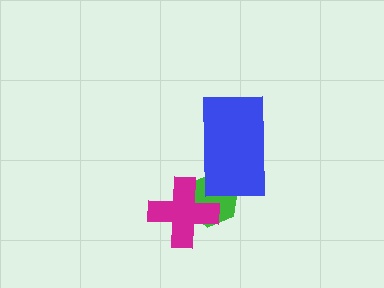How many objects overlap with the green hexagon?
2 objects overlap with the green hexagon.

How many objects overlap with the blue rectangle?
1 object overlaps with the blue rectangle.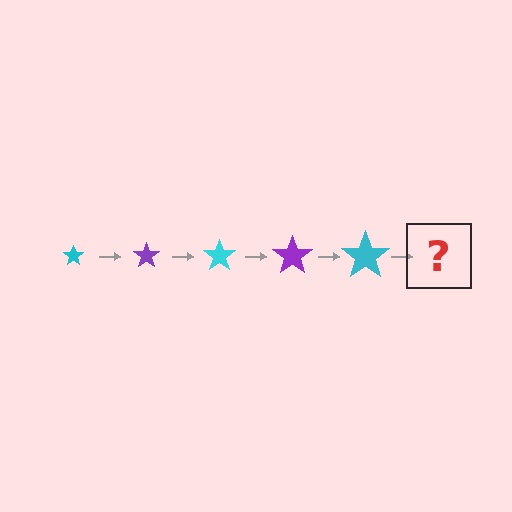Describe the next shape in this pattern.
It should be a purple star, larger than the previous one.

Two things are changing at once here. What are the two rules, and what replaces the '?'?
The two rules are that the star grows larger each step and the color cycles through cyan and purple. The '?' should be a purple star, larger than the previous one.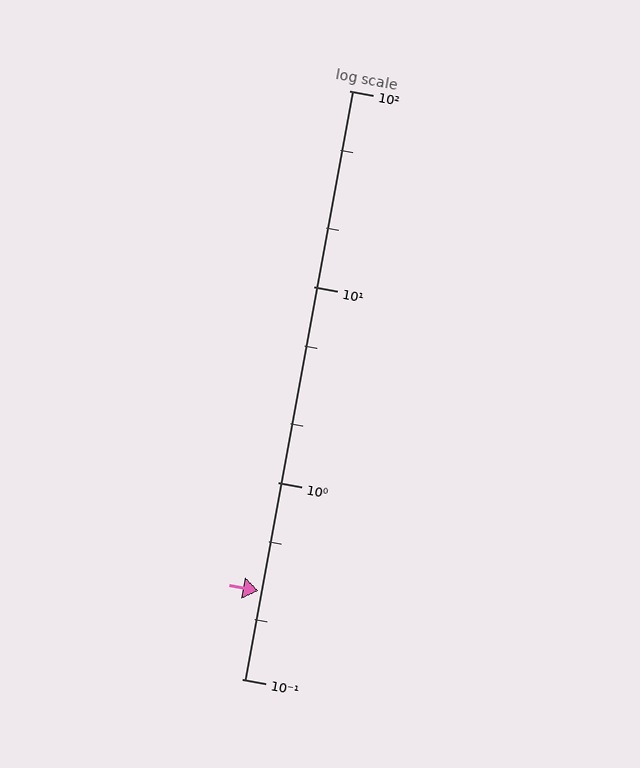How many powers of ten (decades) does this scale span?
The scale spans 3 decades, from 0.1 to 100.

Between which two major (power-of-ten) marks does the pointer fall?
The pointer is between 0.1 and 1.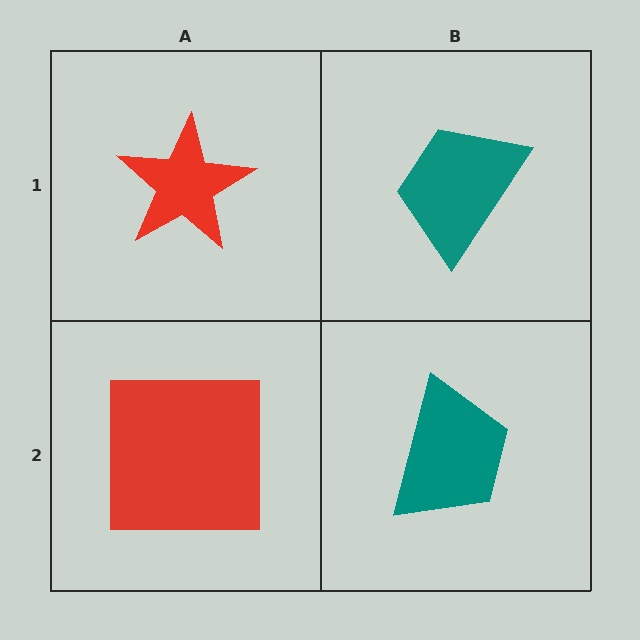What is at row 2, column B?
A teal trapezoid.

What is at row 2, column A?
A red square.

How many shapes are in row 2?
2 shapes.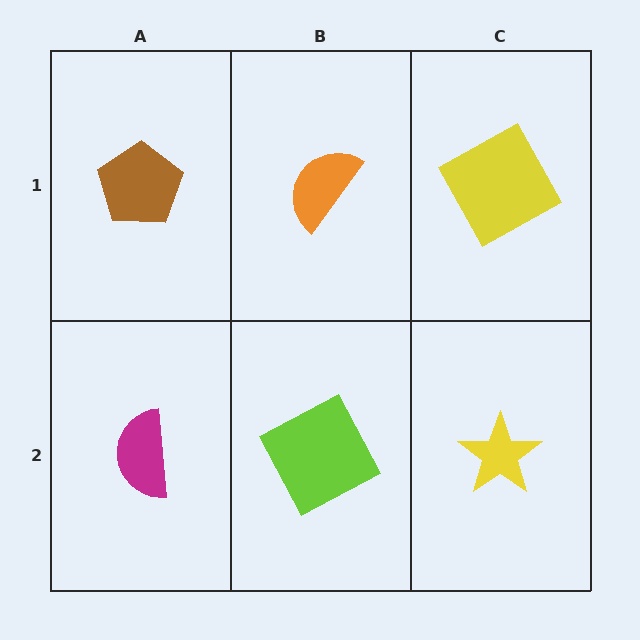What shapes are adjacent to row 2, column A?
A brown pentagon (row 1, column A), a lime square (row 2, column B).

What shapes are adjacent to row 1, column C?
A yellow star (row 2, column C), an orange semicircle (row 1, column B).